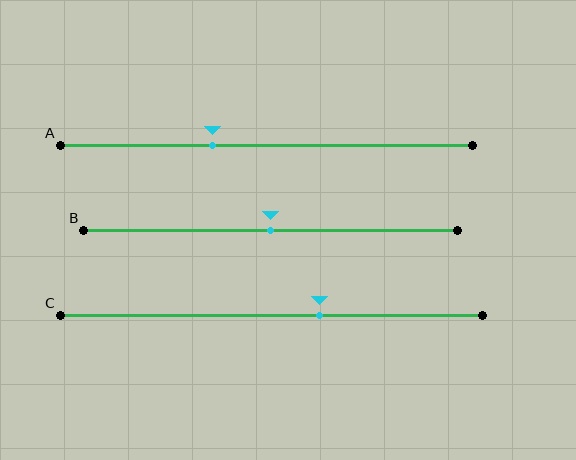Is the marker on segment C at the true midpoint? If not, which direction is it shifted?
No, the marker on segment C is shifted to the right by about 12% of the segment length.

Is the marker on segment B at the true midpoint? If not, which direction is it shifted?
Yes, the marker on segment B is at the true midpoint.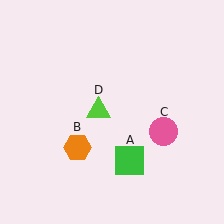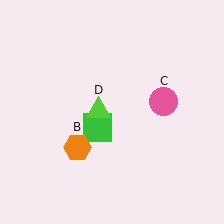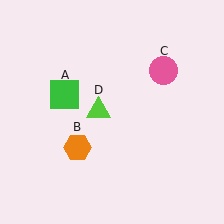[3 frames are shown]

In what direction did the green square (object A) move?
The green square (object A) moved up and to the left.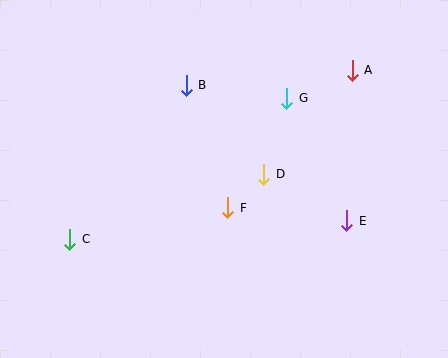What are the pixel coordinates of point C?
Point C is at (70, 239).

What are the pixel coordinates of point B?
Point B is at (186, 85).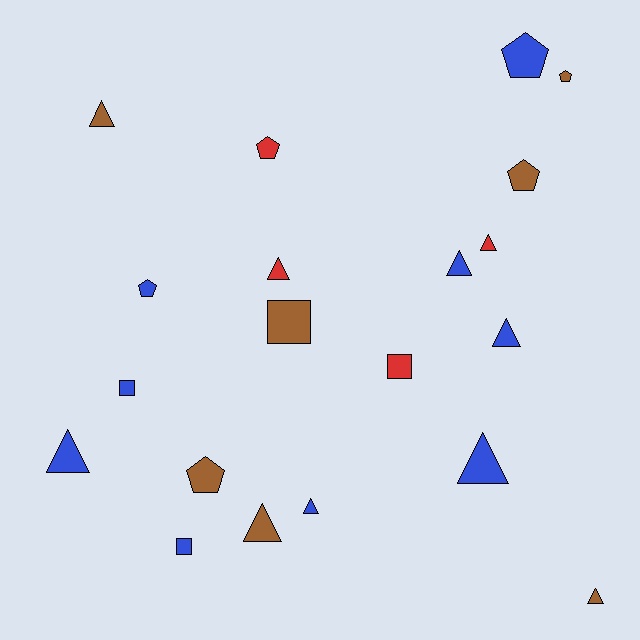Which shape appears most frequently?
Triangle, with 10 objects.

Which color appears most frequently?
Blue, with 9 objects.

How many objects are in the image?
There are 20 objects.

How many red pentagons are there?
There is 1 red pentagon.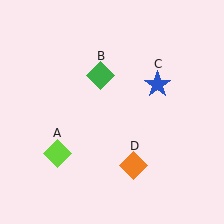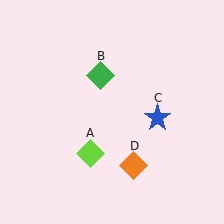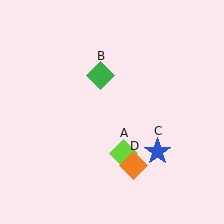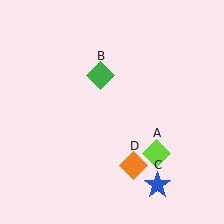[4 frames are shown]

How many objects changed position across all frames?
2 objects changed position: lime diamond (object A), blue star (object C).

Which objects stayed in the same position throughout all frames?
Green diamond (object B) and orange diamond (object D) remained stationary.